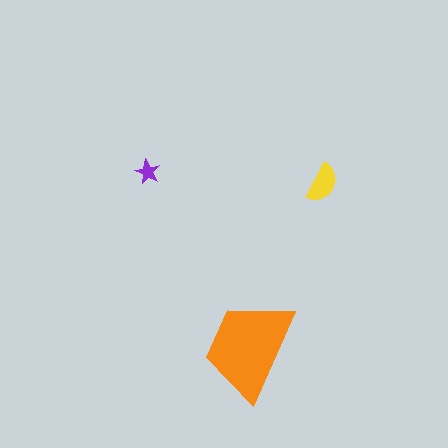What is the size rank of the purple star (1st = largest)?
3rd.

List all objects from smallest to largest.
The purple star, the yellow semicircle, the orange trapezoid.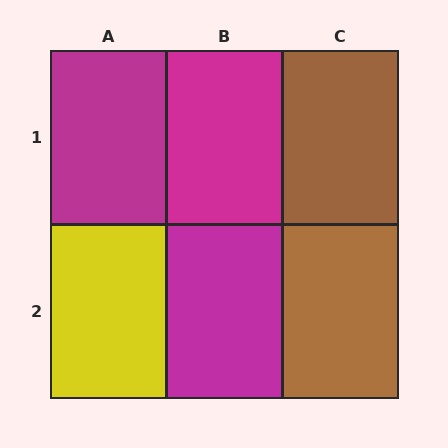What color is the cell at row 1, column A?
Magenta.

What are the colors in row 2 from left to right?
Yellow, magenta, brown.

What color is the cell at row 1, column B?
Magenta.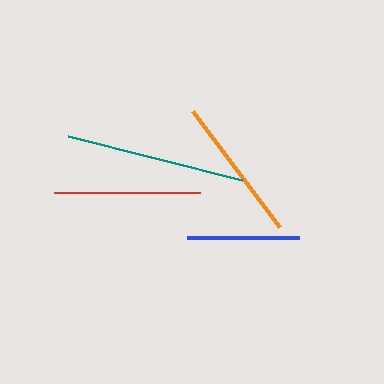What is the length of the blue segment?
The blue segment is approximately 113 pixels long.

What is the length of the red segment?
The red segment is approximately 146 pixels long.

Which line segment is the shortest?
The blue line is the shortest at approximately 113 pixels.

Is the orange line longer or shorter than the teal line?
The teal line is longer than the orange line.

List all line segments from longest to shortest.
From longest to shortest: teal, red, orange, blue.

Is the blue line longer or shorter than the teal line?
The teal line is longer than the blue line.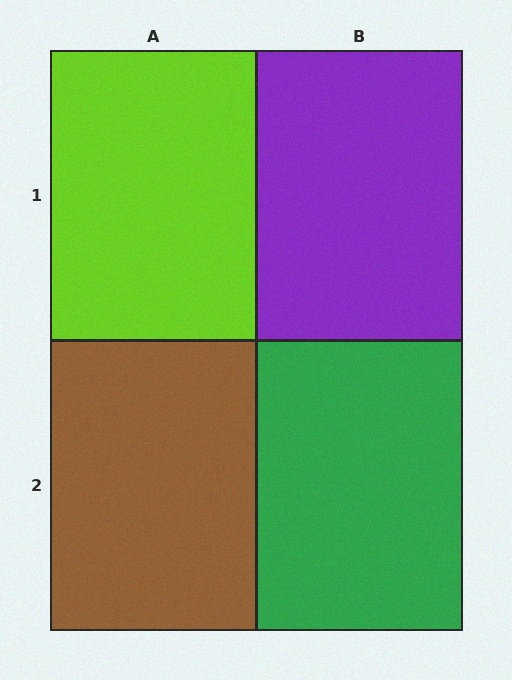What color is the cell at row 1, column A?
Lime.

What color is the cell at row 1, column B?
Purple.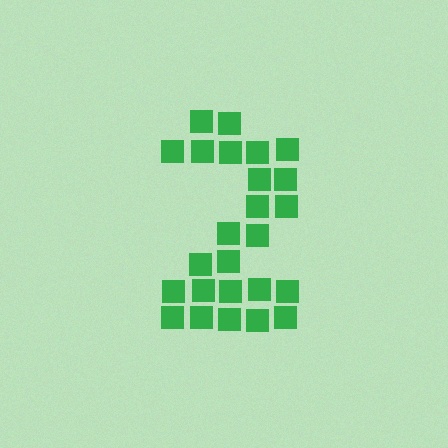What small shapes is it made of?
It is made of small squares.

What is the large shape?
The large shape is the digit 2.